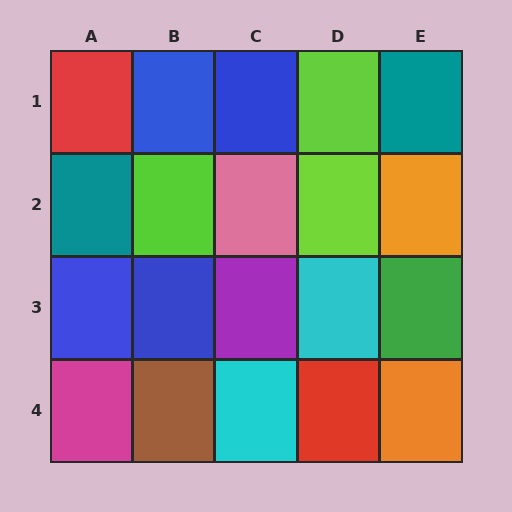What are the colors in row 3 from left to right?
Blue, blue, purple, cyan, green.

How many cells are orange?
2 cells are orange.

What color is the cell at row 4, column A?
Magenta.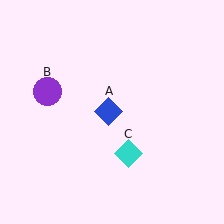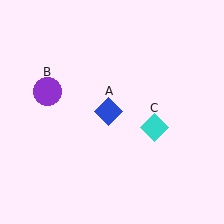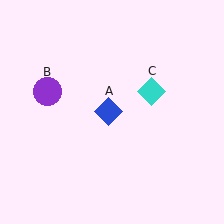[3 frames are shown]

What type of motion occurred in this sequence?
The cyan diamond (object C) rotated counterclockwise around the center of the scene.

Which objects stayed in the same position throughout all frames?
Blue diamond (object A) and purple circle (object B) remained stationary.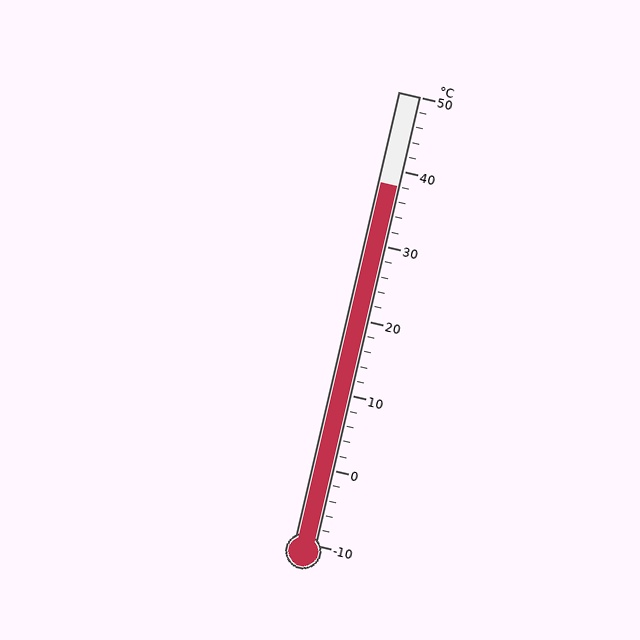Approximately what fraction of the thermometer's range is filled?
The thermometer is filled to approximately 80% of its range.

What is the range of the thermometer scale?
The thermometer scale ranges from -10°C to 50°C.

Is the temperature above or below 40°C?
The temperature is below 40°C.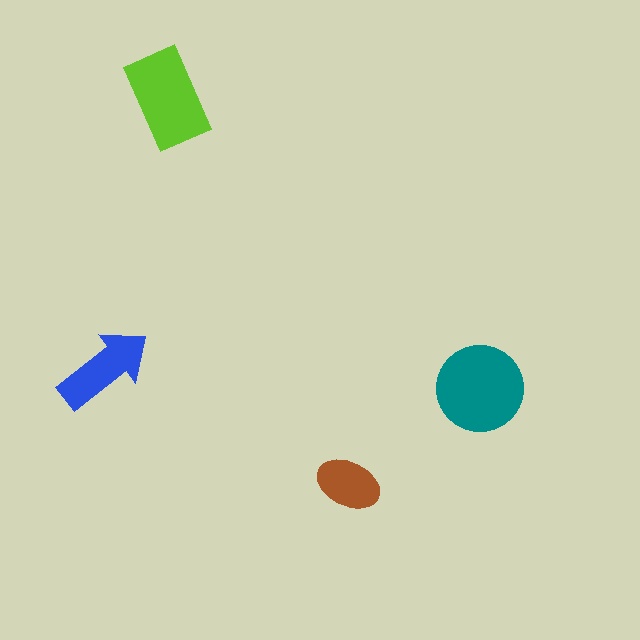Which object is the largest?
The teal circle.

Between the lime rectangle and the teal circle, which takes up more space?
The teal circle.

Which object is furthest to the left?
The blue arrow is leftmost.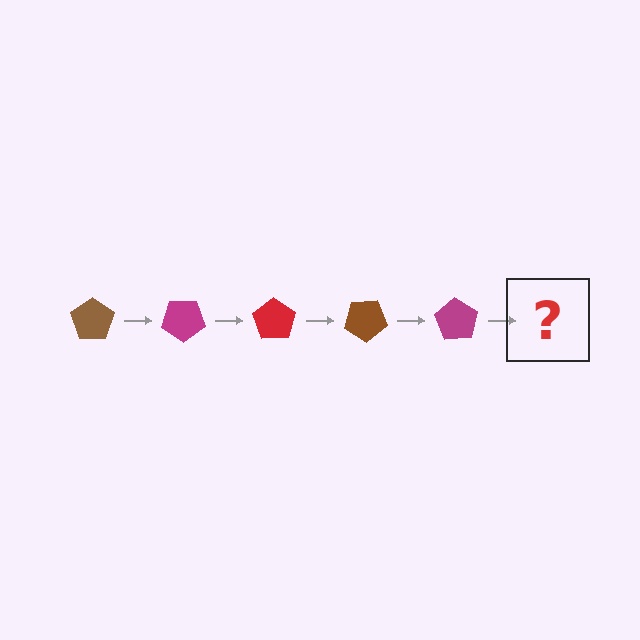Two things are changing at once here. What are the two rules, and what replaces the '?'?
The two rules are that it rotates 35 degrees each step and the color cycles through brown, magenta, and red. The '?' should be a red pentagon, rotated 175 degrees from the start.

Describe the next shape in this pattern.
It should be a red pentagon, rotated 175 degrees from the start.